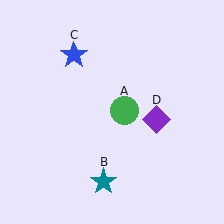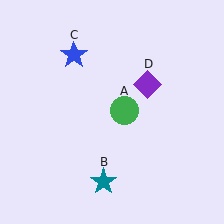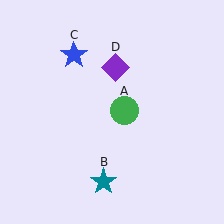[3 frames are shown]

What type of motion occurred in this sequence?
The purple diamond (object D) rotated counterclockwise around the center of the scene.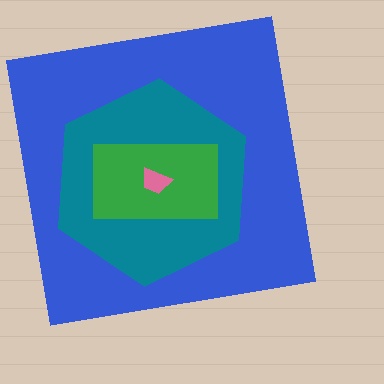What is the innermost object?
The pink trapezoid.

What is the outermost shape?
The blue square.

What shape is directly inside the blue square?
The teal hexagon.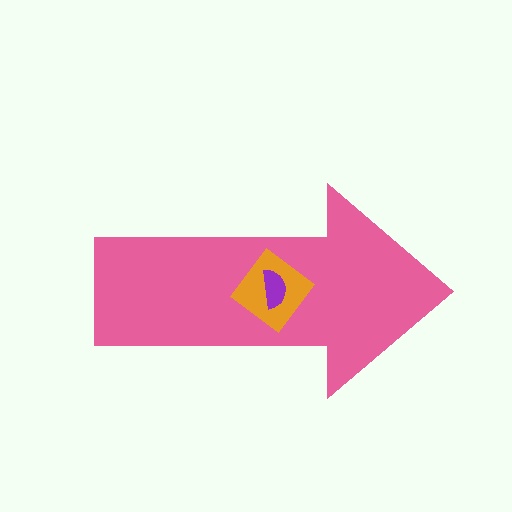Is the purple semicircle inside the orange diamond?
Yes.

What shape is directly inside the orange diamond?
The purple semicircle.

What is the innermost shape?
The purple semicircle.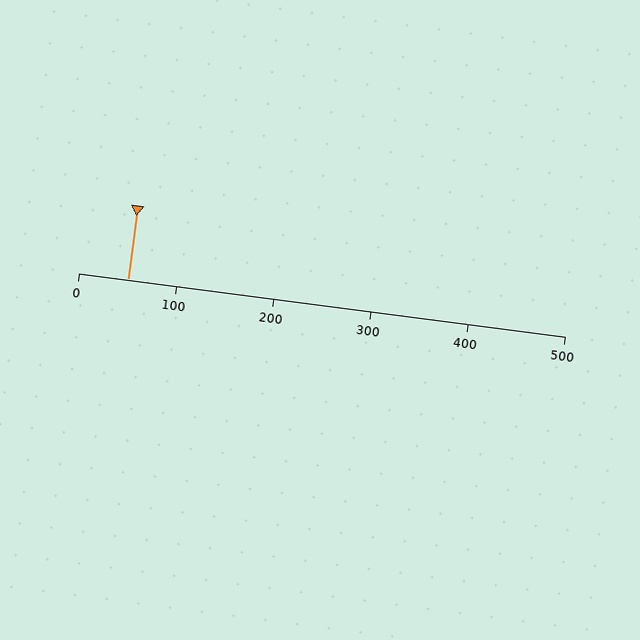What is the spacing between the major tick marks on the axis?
The major ticks are spaced 100 apart.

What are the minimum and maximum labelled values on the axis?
The axis runs from 0 to 500.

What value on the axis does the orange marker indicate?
The marker indicates approximately 50.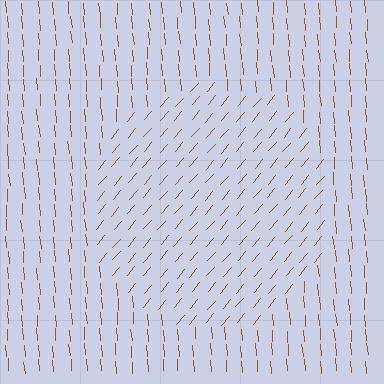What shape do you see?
I see a circle.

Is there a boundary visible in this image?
Yes, there is a texture boundary formed by a change in line orientation.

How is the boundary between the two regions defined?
The boundary is defined purely by a change in line orientation (approximately 45 degrees difference). All lines are the same color and thickness.